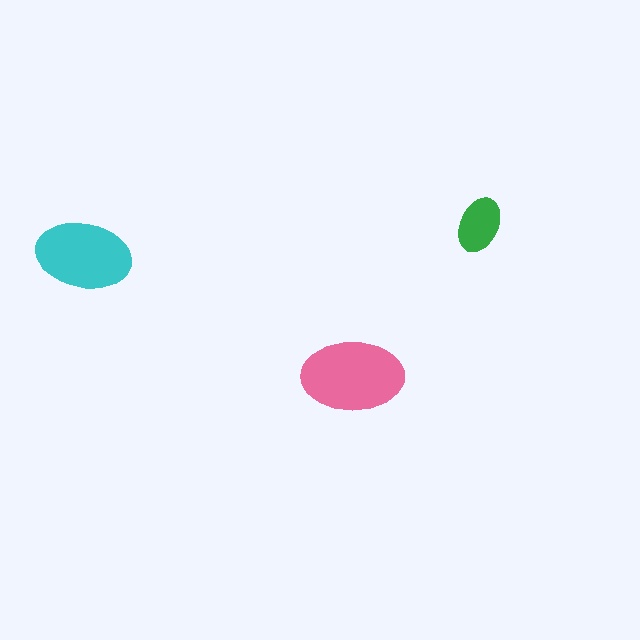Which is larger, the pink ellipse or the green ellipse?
The pink one.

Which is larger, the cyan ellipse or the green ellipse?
The cyan one.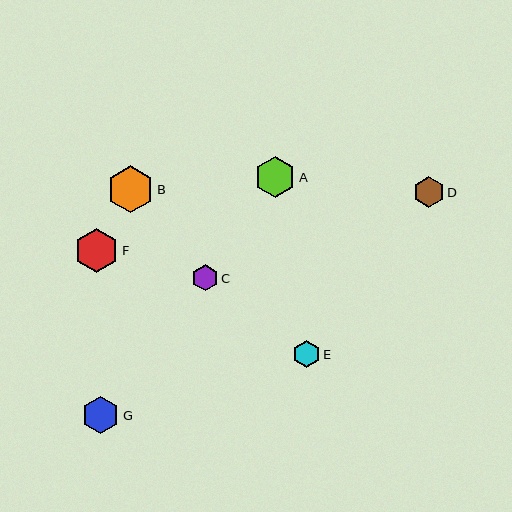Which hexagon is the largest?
Hexagon B is the largest with a size of approximately 47 pixels.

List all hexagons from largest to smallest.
From largest to smallest: B, F, A, G, D, E, C.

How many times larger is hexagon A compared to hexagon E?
Hexagon A is approximately 1.5 times the size of hexagon E.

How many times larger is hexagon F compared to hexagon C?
Hexagon F is approximately 1.7 times the size of hexagon C.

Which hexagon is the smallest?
Hexagon C is the smallest with a size of approximately 26 pixels.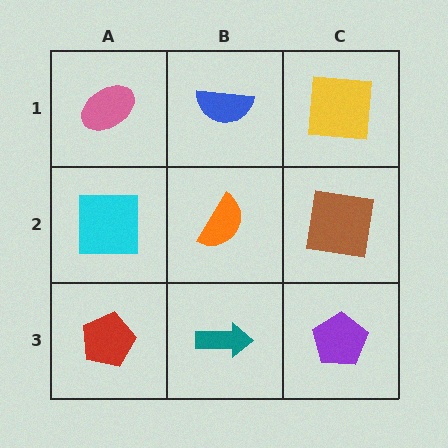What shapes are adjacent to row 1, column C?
A brown square (row 2, column C), a blue semicircle (row 1, column B).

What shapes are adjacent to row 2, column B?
A blue semicircle (row 1, column B), a teal arrow (row 3, column B), a cyan square (row 2, column A), a brown square (row 2, column C).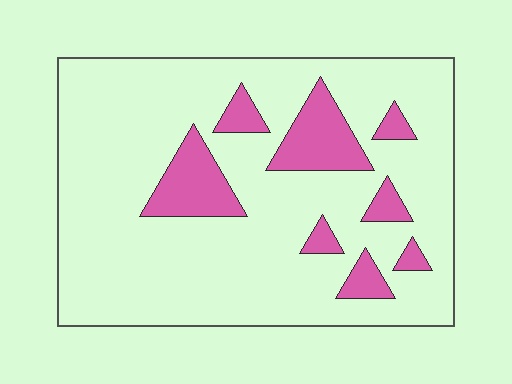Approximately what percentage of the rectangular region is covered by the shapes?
Approximately 15%.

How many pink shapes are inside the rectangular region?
8.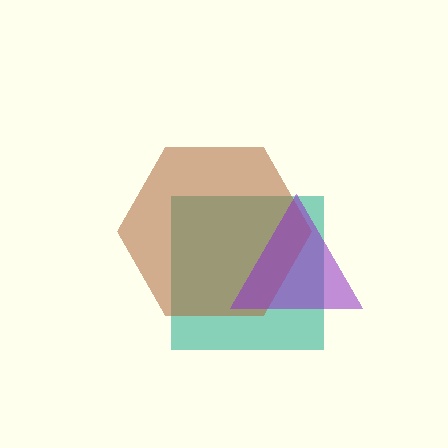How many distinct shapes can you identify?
There are 3 distinct shapes: a teal square, a brown hexagon, a purple triangle.